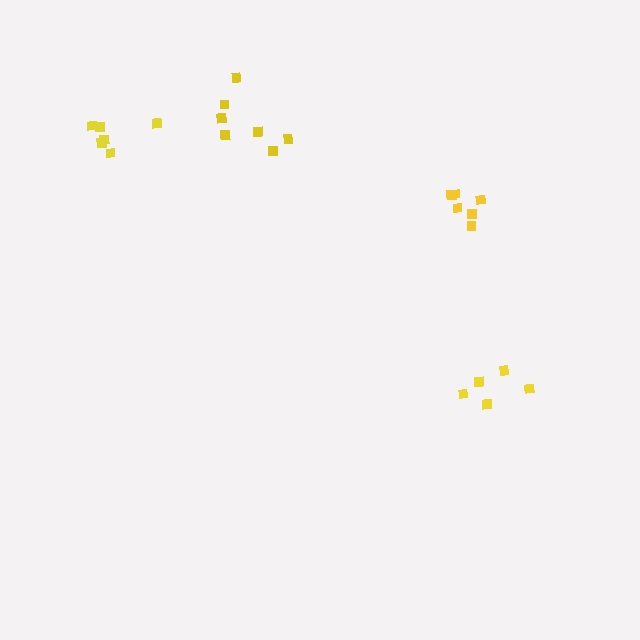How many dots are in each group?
Group 1: 6 dots, Group 2: 7 dots, Group 3: 6 dots, Group 4: 5 dots (24 total).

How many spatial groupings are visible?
There are 4 spatial groupings.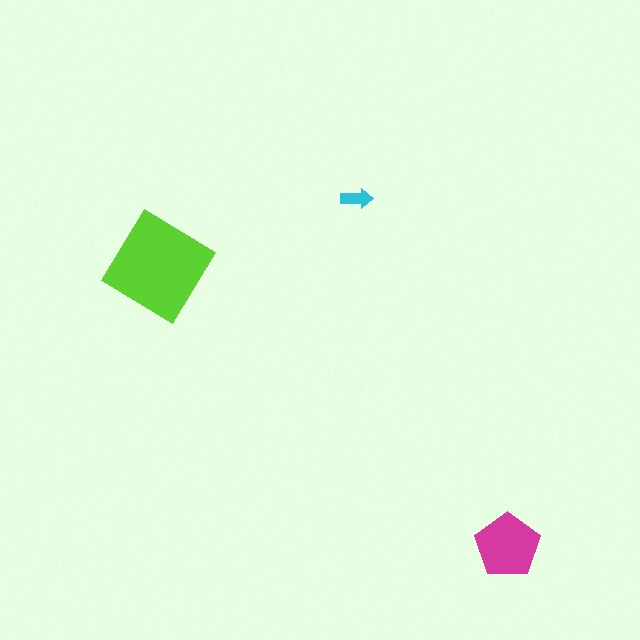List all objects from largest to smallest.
The lime diamond, the magenta pentagon, the cyan arrow.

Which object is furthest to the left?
The lime diamond is leftmost.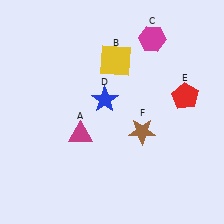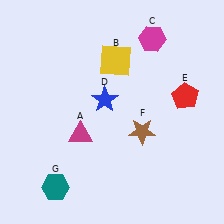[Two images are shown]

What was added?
A teal hexagon (G) was added in Image 2.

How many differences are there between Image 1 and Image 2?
There is 1 difference between the two images.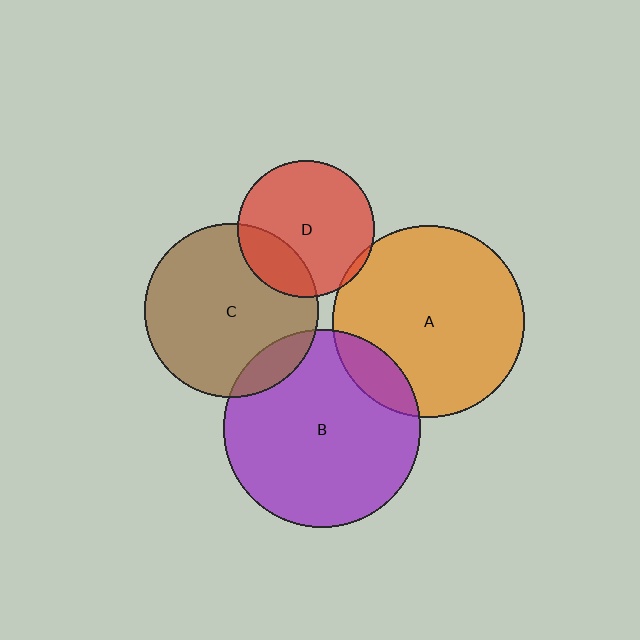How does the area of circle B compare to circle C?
Approximately 1.3 times.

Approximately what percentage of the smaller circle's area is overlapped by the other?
Approximately 15%.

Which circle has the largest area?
Circle B (purple).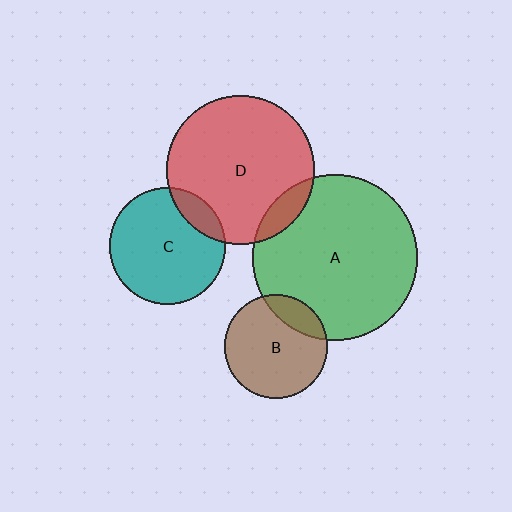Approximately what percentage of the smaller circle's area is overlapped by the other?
Approximately 15%.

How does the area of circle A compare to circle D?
Approximately 1.2 times.